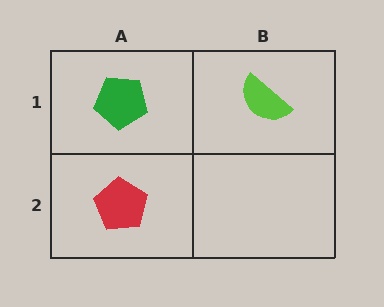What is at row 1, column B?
A lime semicircle.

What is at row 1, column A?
A green pentagon.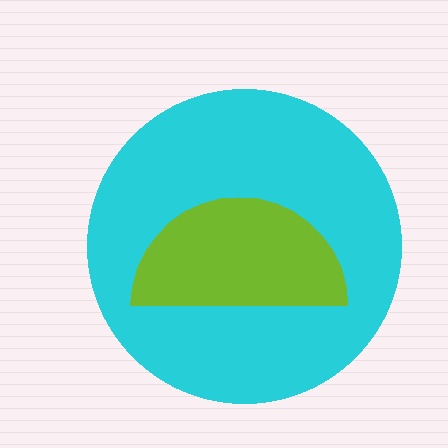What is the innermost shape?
The lime semicircle.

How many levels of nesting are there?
2.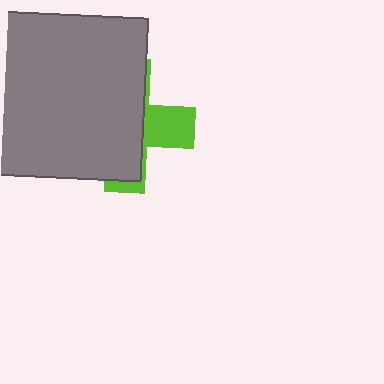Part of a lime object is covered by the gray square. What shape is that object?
It is a cross.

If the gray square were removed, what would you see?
You would see the complete lime cross.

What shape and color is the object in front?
The object in front is a gray square.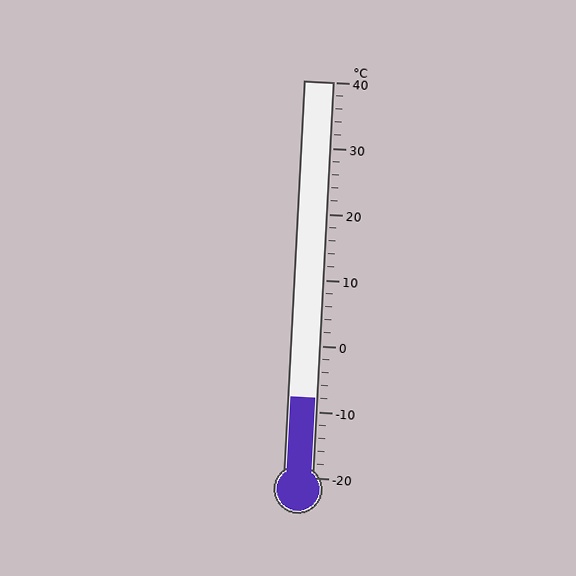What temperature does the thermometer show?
The thermometer shows approximately -8°C.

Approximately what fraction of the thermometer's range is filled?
The thermometer is filled to approximately 20% of its range.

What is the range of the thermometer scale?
The thermometer scale ranges from -20°C to 40°C.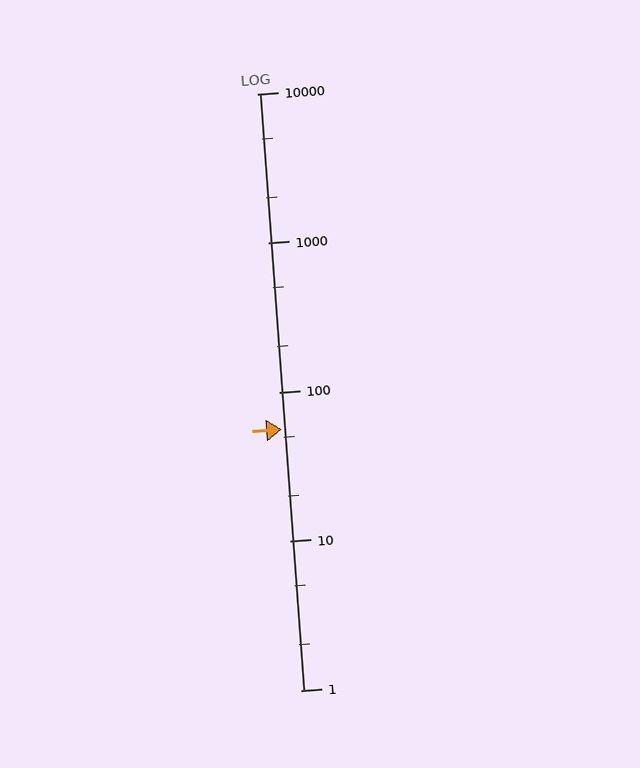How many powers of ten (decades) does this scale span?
The scale spans 4 decades, from 1 to 10000.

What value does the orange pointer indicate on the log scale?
The pointer indicates approximately 56.